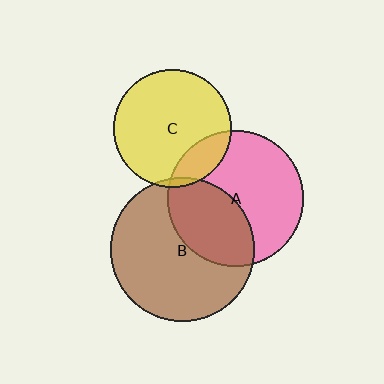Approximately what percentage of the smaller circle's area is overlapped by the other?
Approximately 5%.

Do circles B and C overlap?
Yes.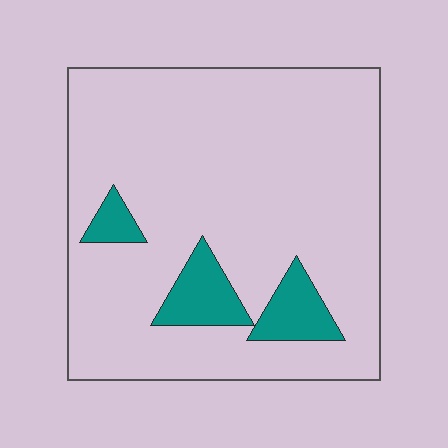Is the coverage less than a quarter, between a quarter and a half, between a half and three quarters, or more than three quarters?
Less than a quarter.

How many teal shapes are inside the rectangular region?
3.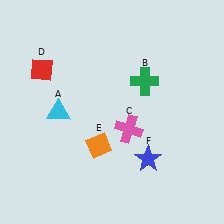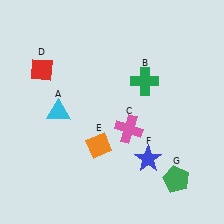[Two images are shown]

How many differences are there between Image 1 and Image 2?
There is 1 difference between the two images.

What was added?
A green pentagon (G) was added in Image 2.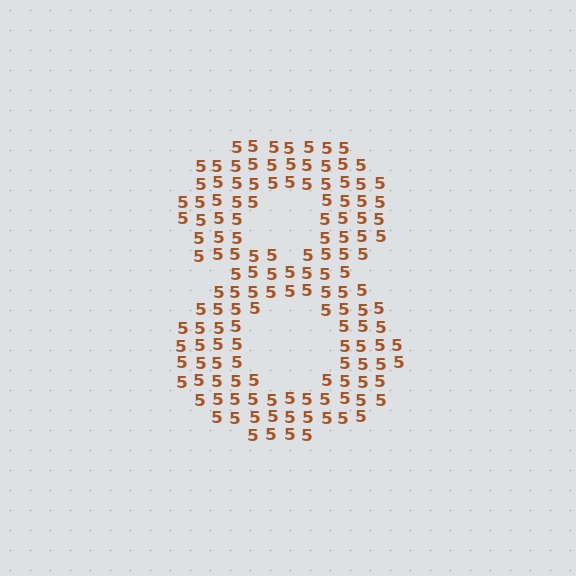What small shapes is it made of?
It is made of small digit 5's.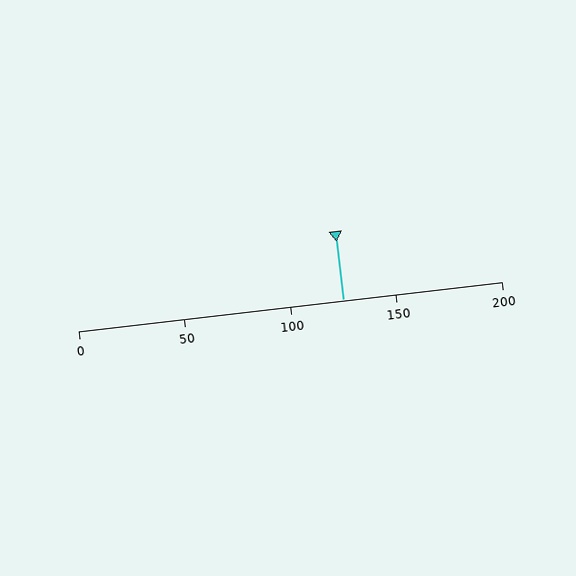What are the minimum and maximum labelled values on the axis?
The axis runs from 0 to 200.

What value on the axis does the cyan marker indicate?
The marker indicates approximately 125.